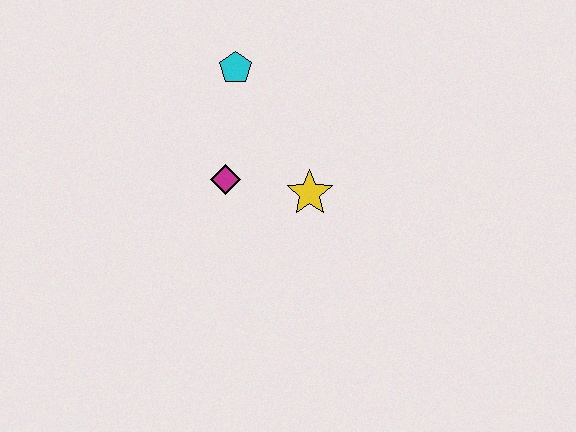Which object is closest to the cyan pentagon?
The magenta diamond is closest to the cyan pentagon.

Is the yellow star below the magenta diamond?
Yes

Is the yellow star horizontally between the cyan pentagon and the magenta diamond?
No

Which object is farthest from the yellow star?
The cyan pentagon is farthest from the yellow star.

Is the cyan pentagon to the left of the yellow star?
Yes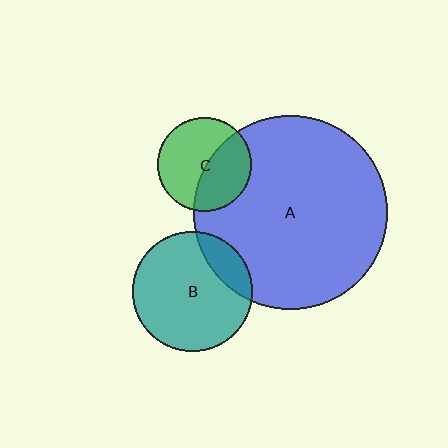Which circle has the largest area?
Circle A (blue).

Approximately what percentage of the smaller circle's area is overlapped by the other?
Approximately 15%.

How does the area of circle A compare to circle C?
Approximately 4.2 times.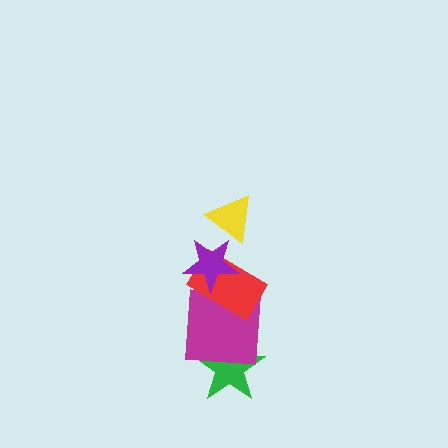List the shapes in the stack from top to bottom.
From top to bottom: the yellow triangle, the purple star, the red rectangle, the magenta square, the green star.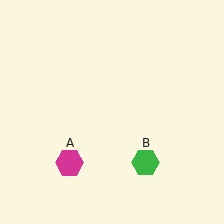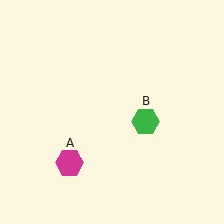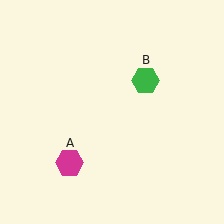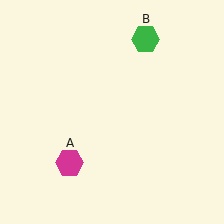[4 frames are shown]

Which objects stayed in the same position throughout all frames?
Magenta hexagon (object A) remained stationary.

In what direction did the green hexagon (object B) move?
The green hexagon (object B) moved up.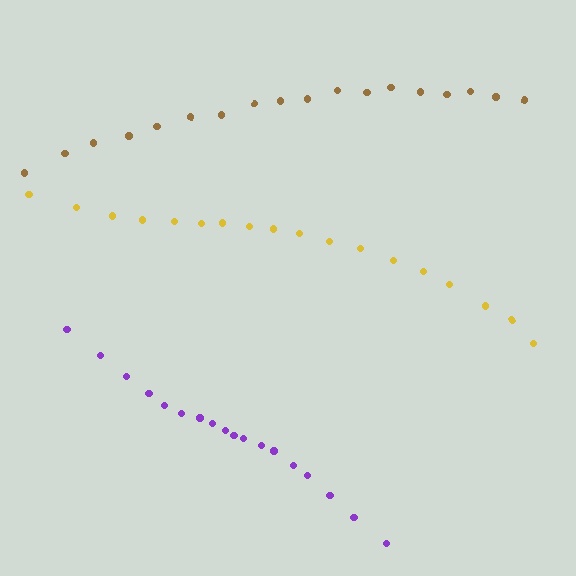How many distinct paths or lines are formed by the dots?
There are 3 distinct paths.